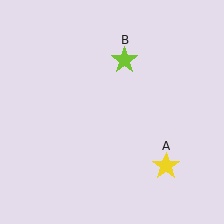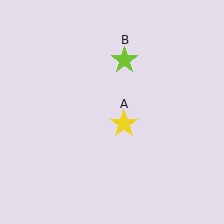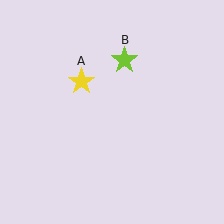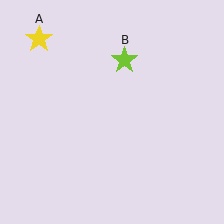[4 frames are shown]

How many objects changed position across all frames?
1 object changed position: yellow star (object A).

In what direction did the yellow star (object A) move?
The yellow star (object A) moved up and to the left.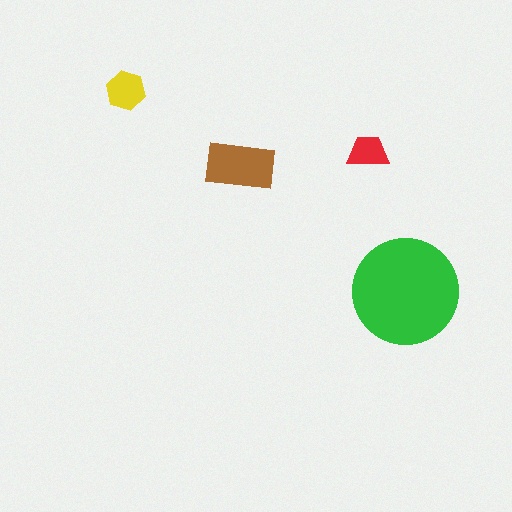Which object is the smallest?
The red trapezoid.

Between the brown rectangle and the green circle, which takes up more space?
The green circle.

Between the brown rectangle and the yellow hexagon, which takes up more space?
The brown rectangle.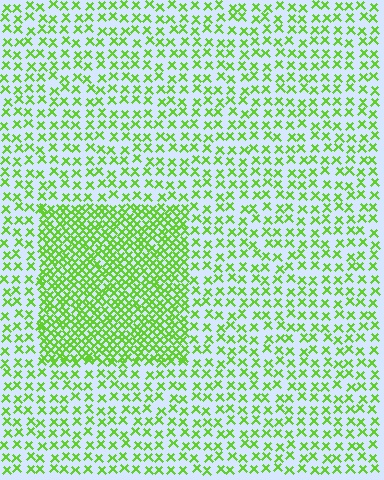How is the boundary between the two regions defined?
The boundary is defined by a change in element density (approximately 2.3x ratio). All elements are the same color, size, and shape.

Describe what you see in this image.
The image contains small lime elements arranged at two different densities. A rectangle-shaped region is visible where the elements are more densely packed than the surrounding area.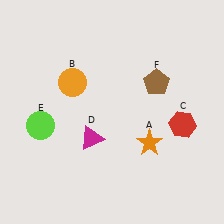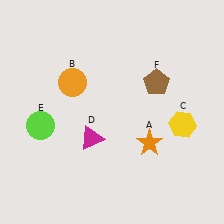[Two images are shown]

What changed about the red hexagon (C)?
In Image 1, C is red. In Image 2, it changed to yellow.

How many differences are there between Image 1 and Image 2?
There is 1 difference between the two images.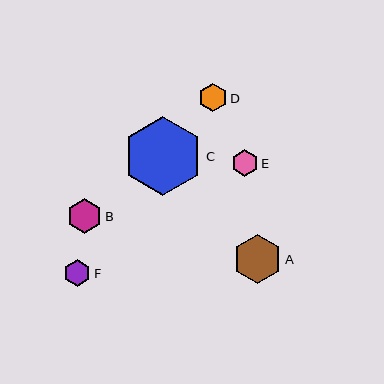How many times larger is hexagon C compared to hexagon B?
Hexagon C is approximately 2.3 times the size of hexagon B.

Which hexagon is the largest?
Hexagon C is the largest with a size of approximately 79 pixels.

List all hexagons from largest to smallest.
From largest to smallest: C, A, B, D, F, E.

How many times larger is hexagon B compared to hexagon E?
Hexagon B is approximately 1.3 times the size of hexagon E.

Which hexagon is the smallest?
Hexagon E is the smallest with a size of approximately 26 pixels.